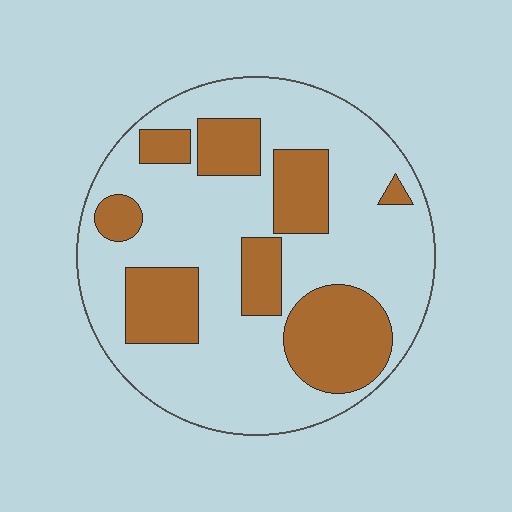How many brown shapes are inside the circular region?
8.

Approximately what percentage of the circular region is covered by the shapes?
Approximately 30%.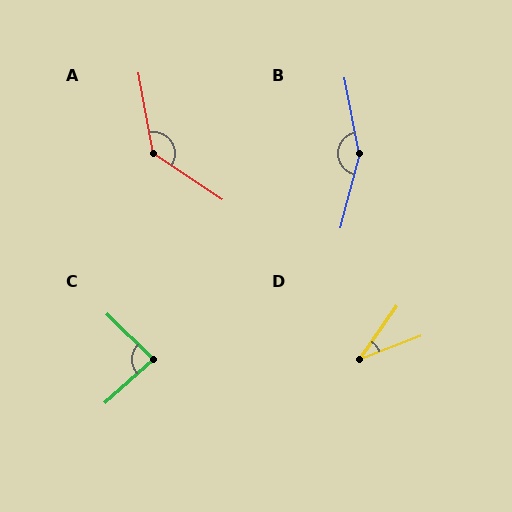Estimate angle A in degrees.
Approximately 134 degrees.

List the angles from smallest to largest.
D (34°), C (87°), A (134°), B (154°).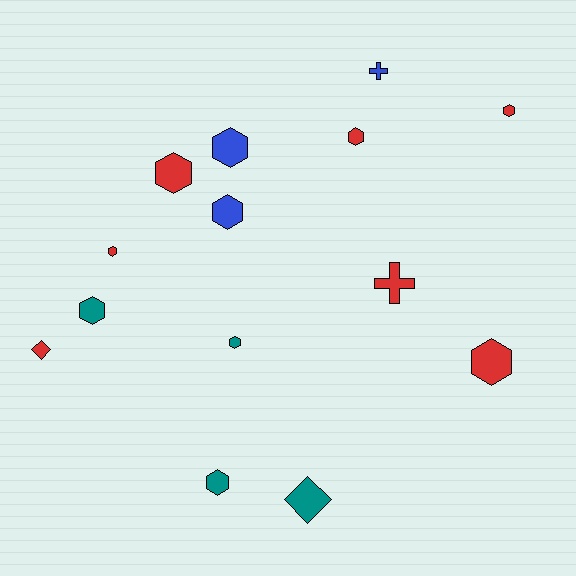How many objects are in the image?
There are 14 objects.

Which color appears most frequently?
Red, with 7 objects.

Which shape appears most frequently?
Hexagon, with 10 objects.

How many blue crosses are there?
There is 1 blue cross.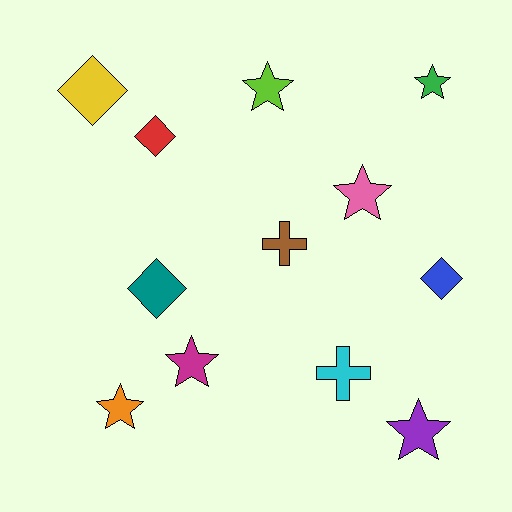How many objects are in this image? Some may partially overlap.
There are 12 objects.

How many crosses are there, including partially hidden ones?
There are 2 crosses.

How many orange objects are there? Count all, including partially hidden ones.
There is 1 orange object.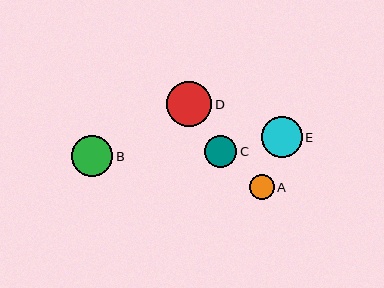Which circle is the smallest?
Circle A is the smallest with a size of approximately 25 pixels.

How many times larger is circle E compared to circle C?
Circle E is approximately 1.3 times the size of circle C.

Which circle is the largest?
Circle D is the largest with a size of approximately 45 pixels.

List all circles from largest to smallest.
From largest to smallest: D, B, E, C, A.